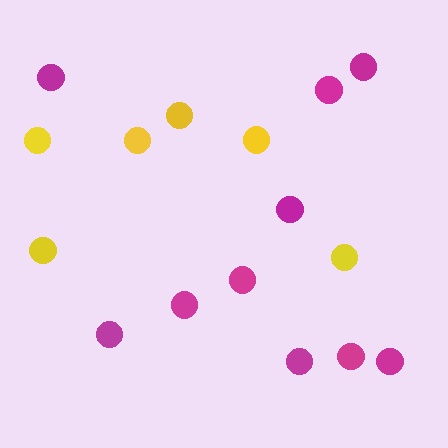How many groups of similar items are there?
There are 2 groups: one group of yellow circles (6) and one group of magenta circles (10).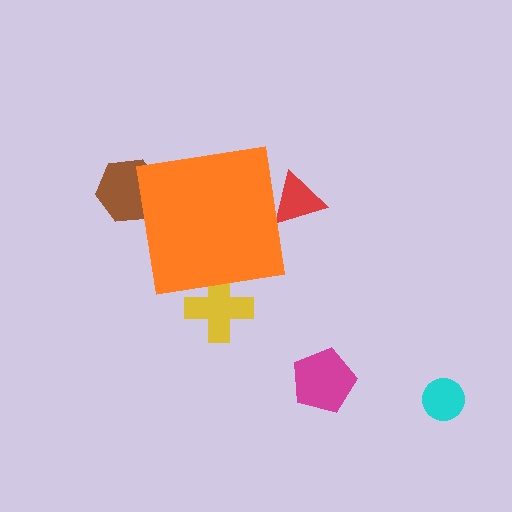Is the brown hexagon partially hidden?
Yes, the brown hexagon is partially hidden behind the orange square.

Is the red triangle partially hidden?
Yes, the red triangle is partially hidden behind the orange square.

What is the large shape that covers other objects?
An orange square.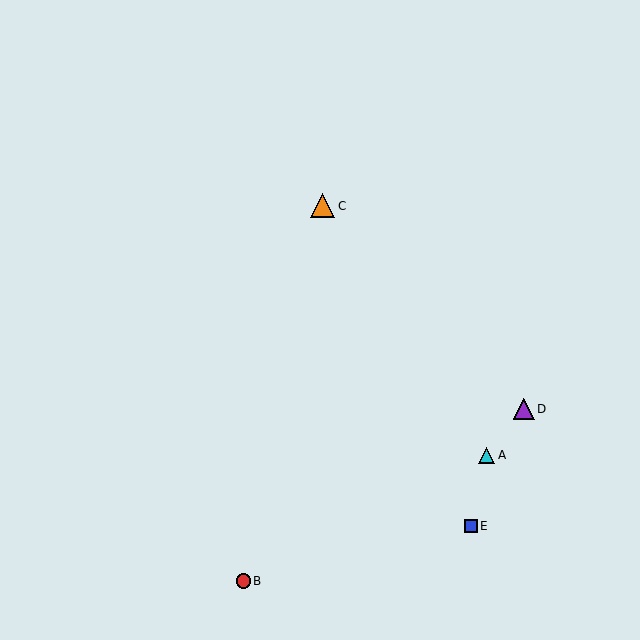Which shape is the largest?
The orange triangle (labeled C) is the largest.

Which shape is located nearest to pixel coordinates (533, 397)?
The purple triangle (labeled D) at (524, 409) is nearest to that location.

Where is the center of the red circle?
The center of the red circle is at (243, 581).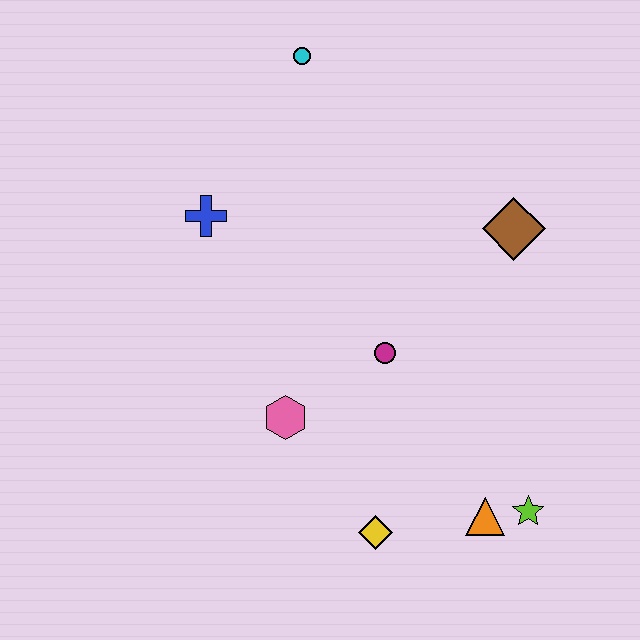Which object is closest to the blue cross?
The cyan circle is closest to the blue cross.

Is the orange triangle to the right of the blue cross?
Yes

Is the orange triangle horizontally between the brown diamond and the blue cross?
Yes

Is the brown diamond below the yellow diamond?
No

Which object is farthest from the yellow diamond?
The cyan circle is farthest from the yellow diamond.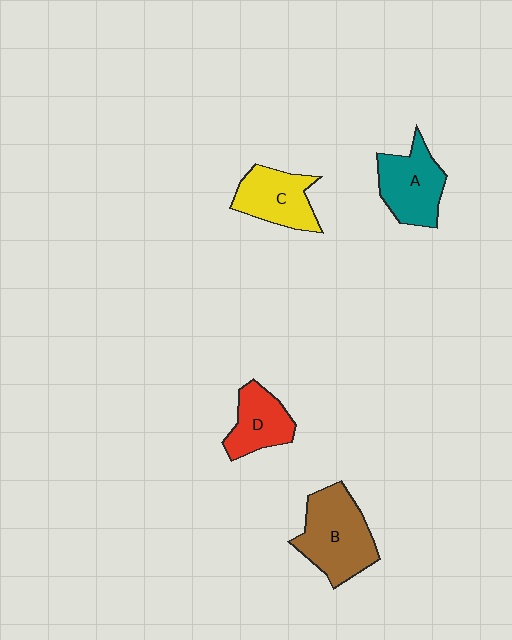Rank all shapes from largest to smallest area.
From largest to smallest: B (brown), A (teal), C (yellow), D (red).